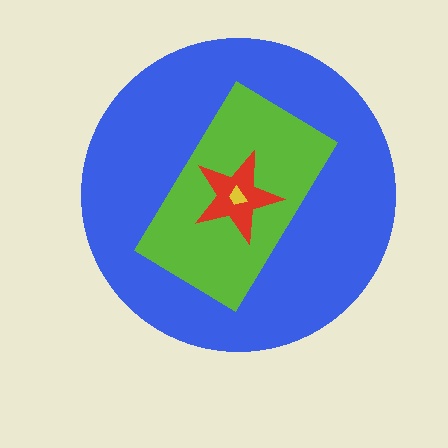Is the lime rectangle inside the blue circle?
Yes.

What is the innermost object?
The yellow trapezoid.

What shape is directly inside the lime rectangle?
The red star.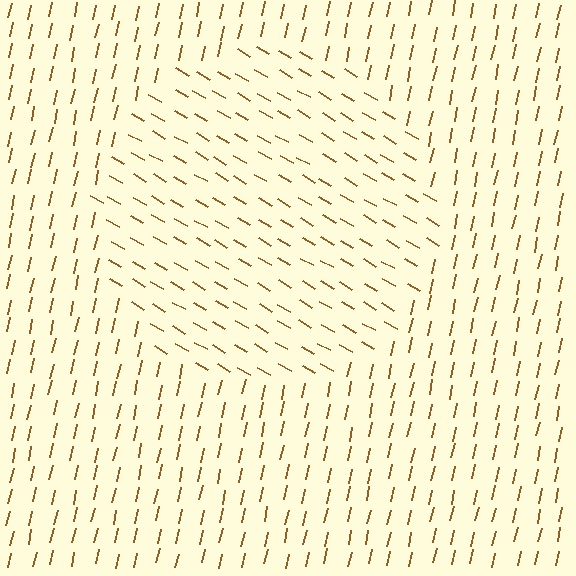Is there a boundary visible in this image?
Yes, there is a texture boundary formed by a change in line orientation.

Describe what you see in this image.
The image is filled with small brown line segments. A circle region in the image has lines oriented differently from the surrounding lines, creating a visible texture boundary.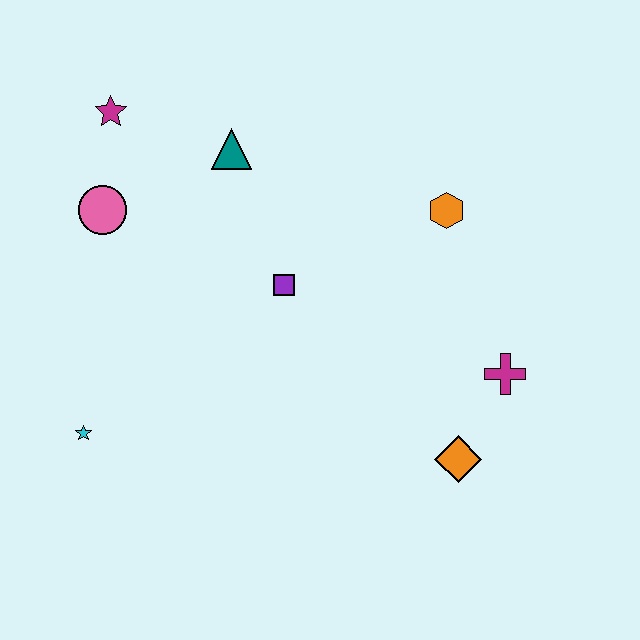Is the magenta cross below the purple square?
Yes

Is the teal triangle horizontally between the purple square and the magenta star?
Yes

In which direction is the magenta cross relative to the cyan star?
The magenta cross is to the right of the cyan star.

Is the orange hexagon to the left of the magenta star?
No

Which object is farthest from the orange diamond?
The magenta star is farthest from the orange diamond.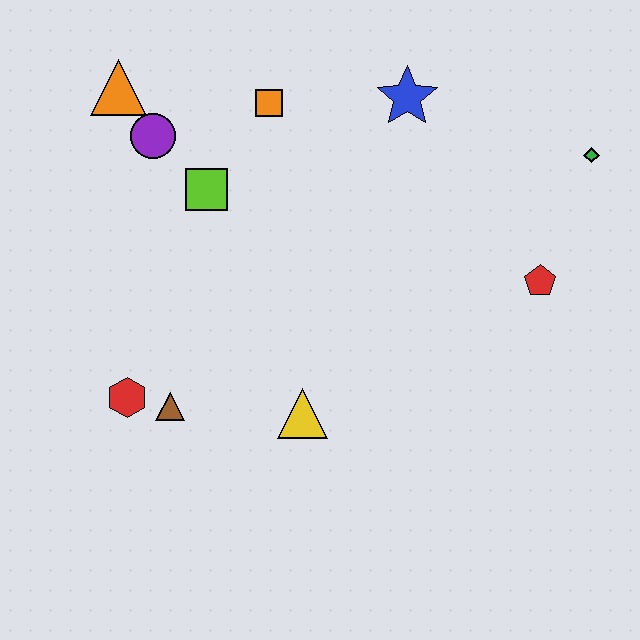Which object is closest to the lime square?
The purple circle is closest to the lime square.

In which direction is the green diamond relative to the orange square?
The green diamond is to the right of the orange square.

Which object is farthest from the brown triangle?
The green diamond is farthest from the brown triangle.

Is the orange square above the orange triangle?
No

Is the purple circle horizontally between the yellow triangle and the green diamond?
No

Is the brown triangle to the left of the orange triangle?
No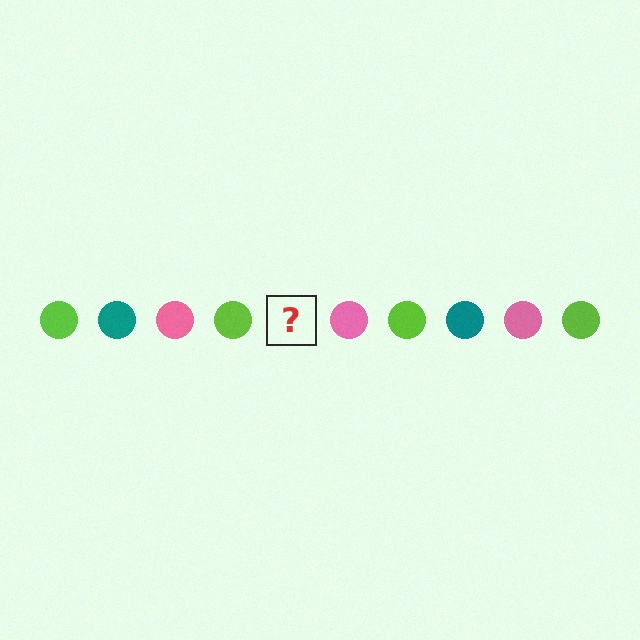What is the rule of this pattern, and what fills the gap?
The rule is that the pattern cycles through lime, teal, pink circles. The gap should be filled with a teal circle.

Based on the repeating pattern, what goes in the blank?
The blank should be a teal circle.